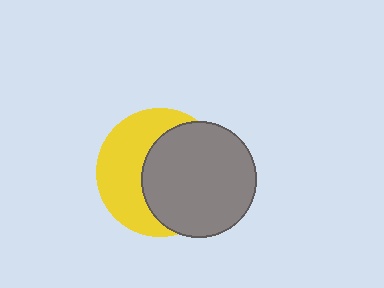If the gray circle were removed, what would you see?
You would see the complete yellow circle.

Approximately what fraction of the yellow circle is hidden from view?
Roughly 54% of the yellow circle is hidden behind the gray circle.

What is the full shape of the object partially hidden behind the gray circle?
The partially hidden object is a yellow circle.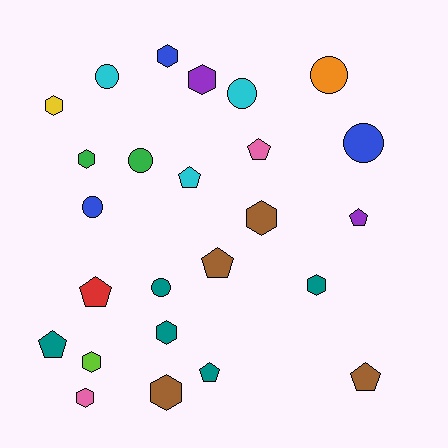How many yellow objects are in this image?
There is 1 yellow object.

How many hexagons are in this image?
There are 10 hexagons.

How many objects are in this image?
There are 25 objects.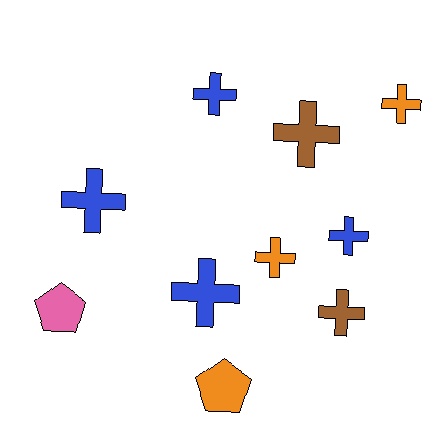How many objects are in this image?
There are 10 objects.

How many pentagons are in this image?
There are 2 pentagons.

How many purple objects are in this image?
There are no purple objects.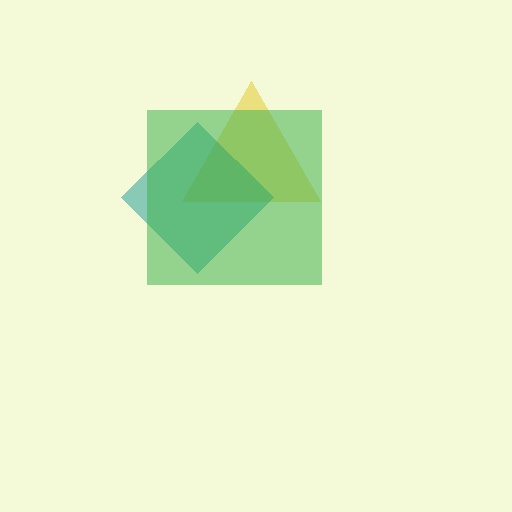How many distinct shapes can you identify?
There are 3 distinct shapes: a yellow triangle, a teal diamond, a green square.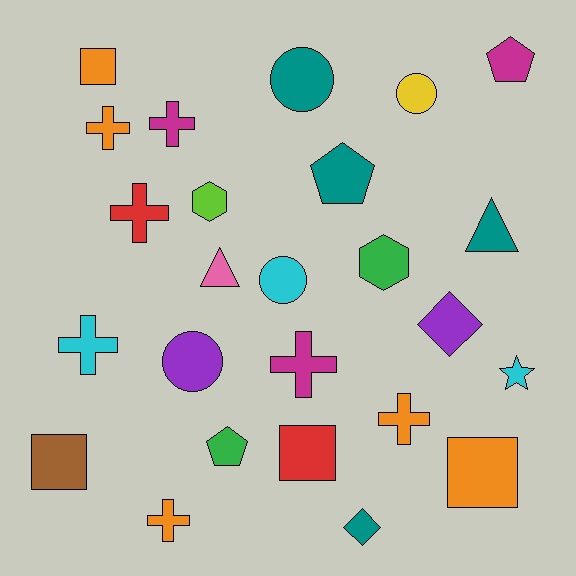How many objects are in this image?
There are 25 objects.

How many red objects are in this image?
There are 2 red objects.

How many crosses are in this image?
There are 7 crosses.